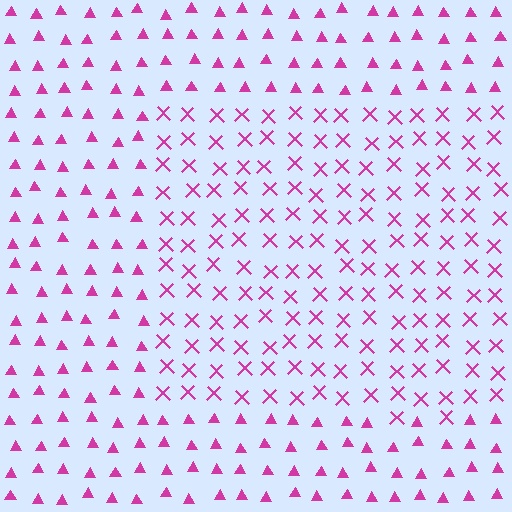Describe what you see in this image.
The image is filled with small magenta elements arranged in a uniform grid. A rectangle-shaped region contains X marks, while the surrounding area contains triangles. The boundary is defined purely by the change in element shape.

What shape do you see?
I see a rectangle.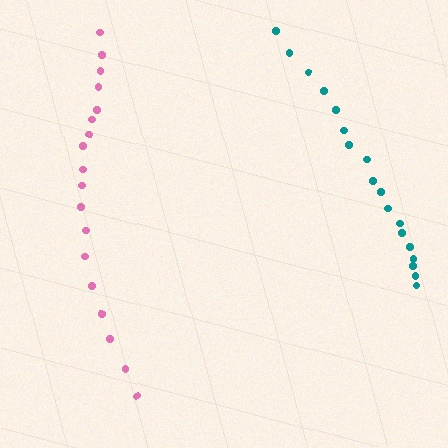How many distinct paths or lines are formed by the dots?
There are 2 distinct paths.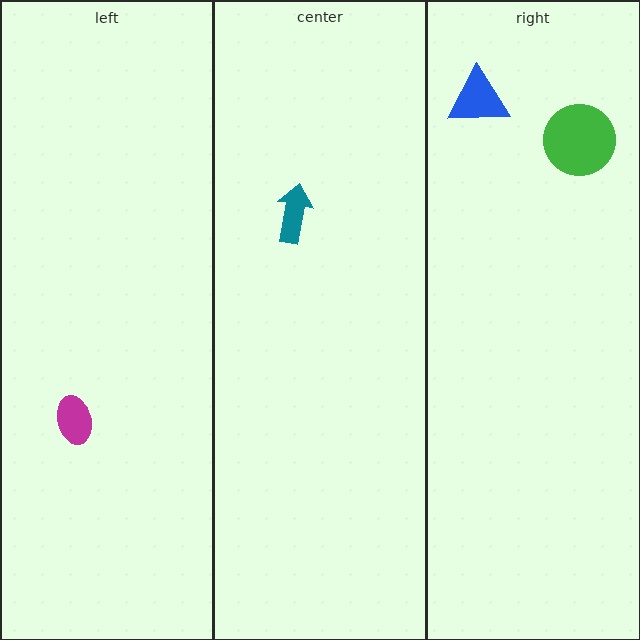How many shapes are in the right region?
2.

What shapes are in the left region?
The magenta ellipse.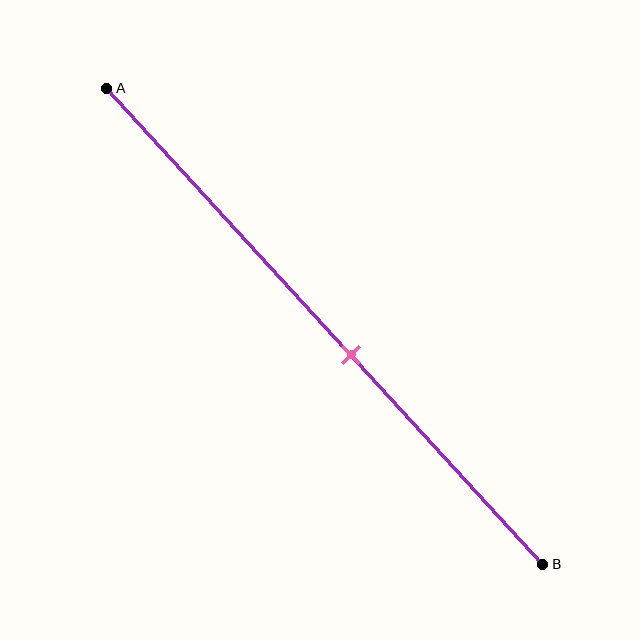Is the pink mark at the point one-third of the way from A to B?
No, the mark is at about 55% from A, not at the 33% one-third point.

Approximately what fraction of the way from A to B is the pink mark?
The pink mark is approximately 55% of the way from A to B.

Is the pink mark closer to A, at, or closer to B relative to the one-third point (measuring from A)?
The pink mark is closer to point B than the one-third point of segment AB.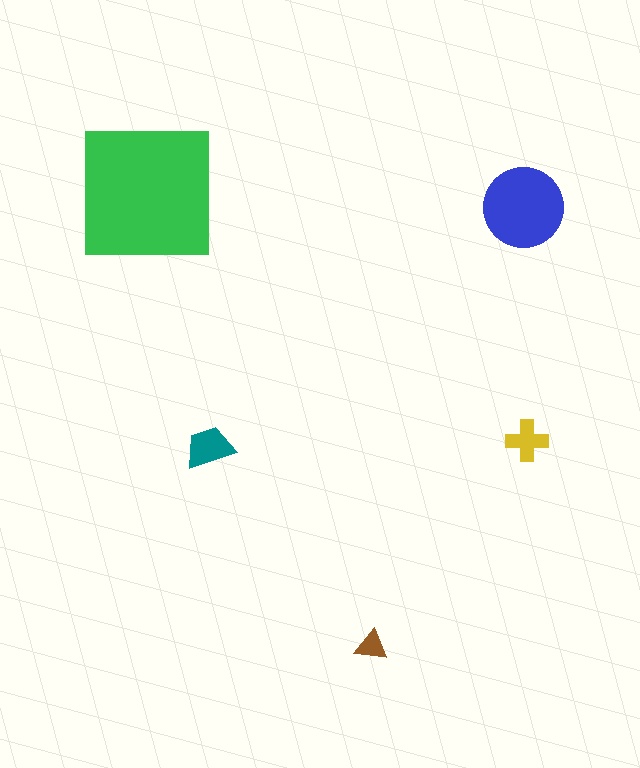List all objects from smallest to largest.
The brown triangle, the yellow cross, the teal trapezoid, the blue circle, the green square.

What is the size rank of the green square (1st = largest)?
1st.